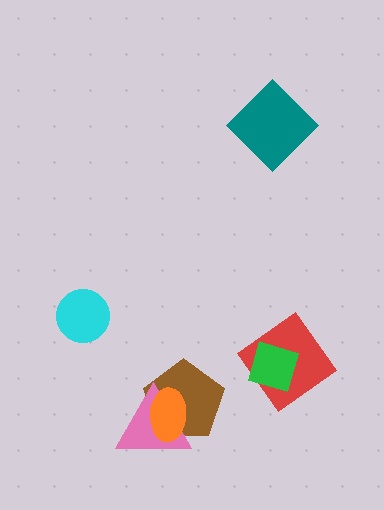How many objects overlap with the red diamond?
1 object overlaps with the red diamond.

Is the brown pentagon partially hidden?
Yes, it is partially covered by another shape.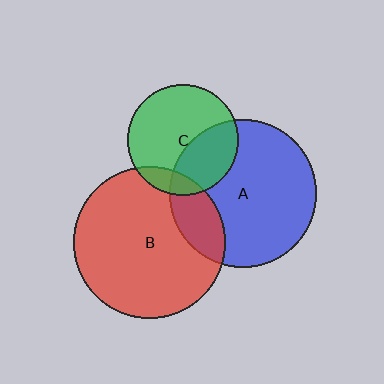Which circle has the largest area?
Circle B (red).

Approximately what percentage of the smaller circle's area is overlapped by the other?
Approximately 35%.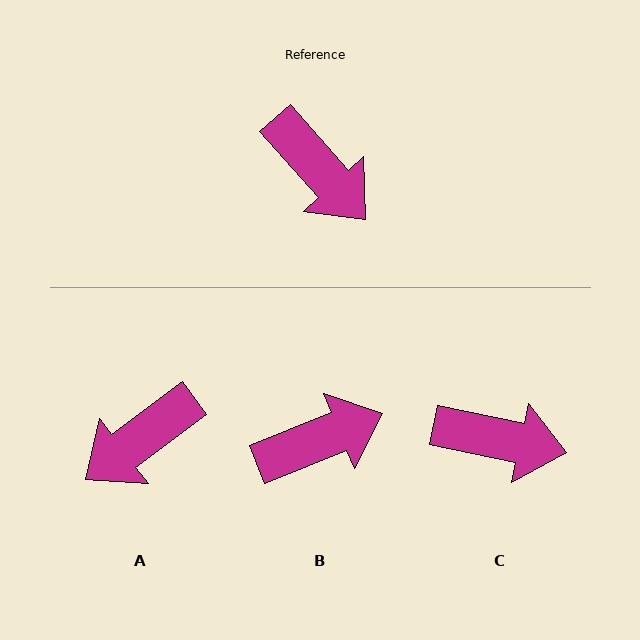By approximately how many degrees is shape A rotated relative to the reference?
Approximately 95 degrees clockwise.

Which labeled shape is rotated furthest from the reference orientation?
A, about 95 degrees away.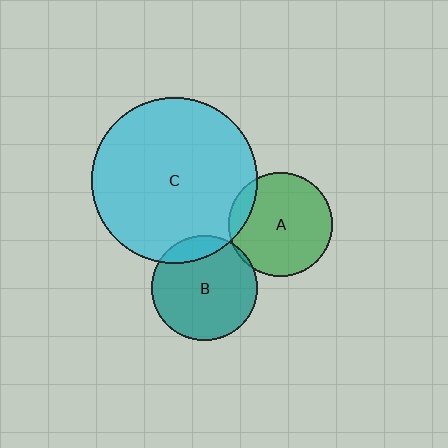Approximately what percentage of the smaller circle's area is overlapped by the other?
Approximately 5%.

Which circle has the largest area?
Circle C (cyan).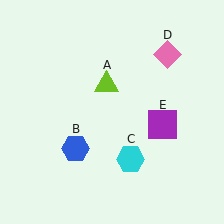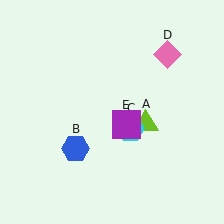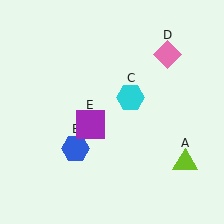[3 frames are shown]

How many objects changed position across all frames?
3 objects changed position: lime triangle (object A), cyan hexagon (object C), purple square (object E).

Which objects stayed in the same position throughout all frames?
Blue hexagon (object B) and pink diamond (object D) remained stationary.